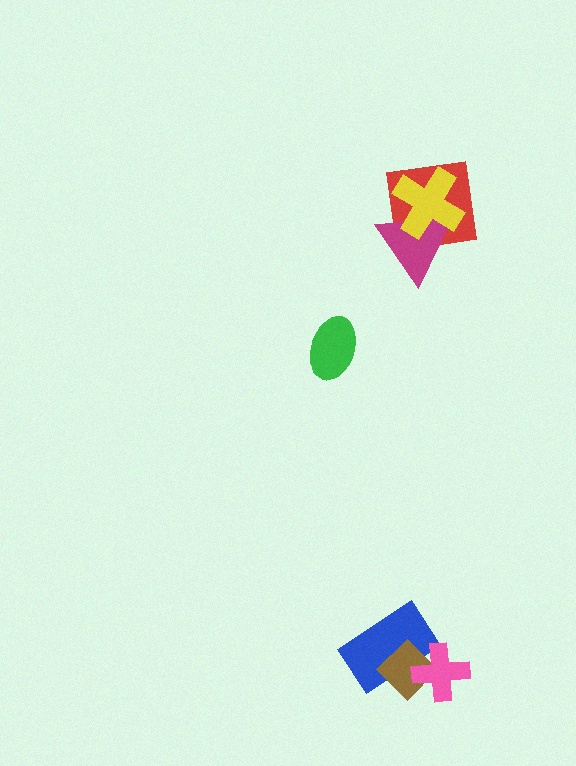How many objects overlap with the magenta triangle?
2 objects overlap with the magenta triangle.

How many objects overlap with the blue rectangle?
2 objects overlap with the blue rectangle.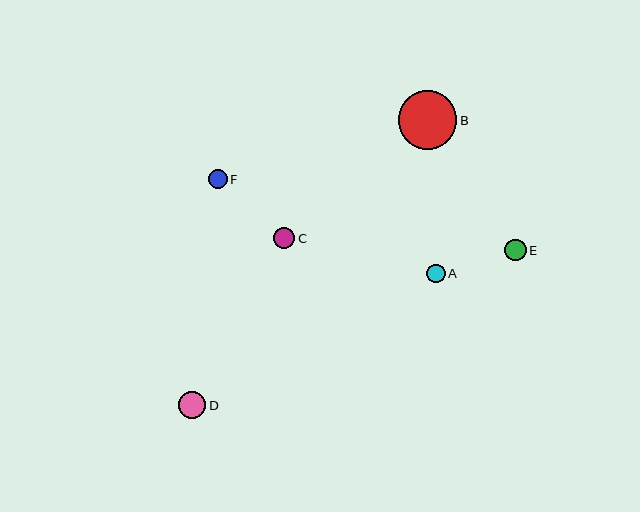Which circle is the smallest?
Circle A is the smallest with a size of approximately 19 pixels.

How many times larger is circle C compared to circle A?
Circle C is approximately 1.1 times the size of circle A.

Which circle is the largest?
Circle B is the largest with a size of approximately 59 pixels.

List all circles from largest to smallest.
From largest to smallest: B, D, E, C, F, A.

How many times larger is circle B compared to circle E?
Circle B is approximately 2.8 times the size of circle E.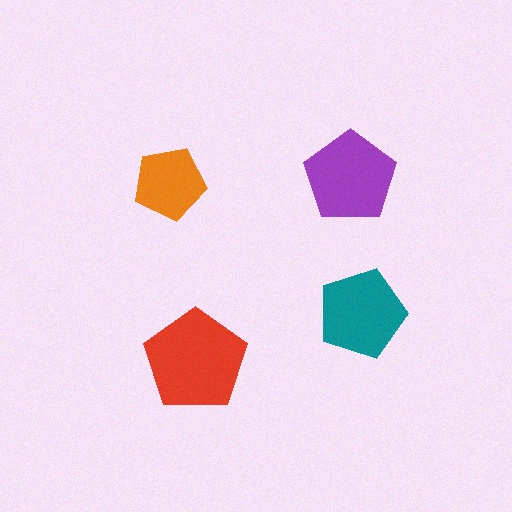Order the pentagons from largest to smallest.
the red one, the purple one, the teal one, the orange one.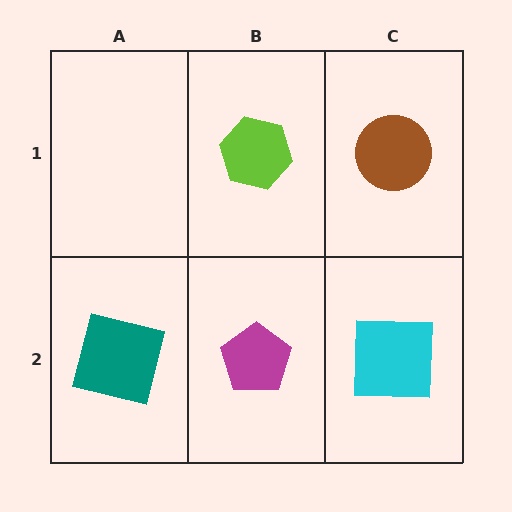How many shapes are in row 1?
2 shapes.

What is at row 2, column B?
A magenta pentagon.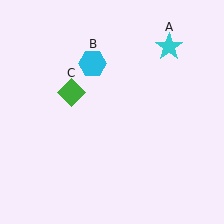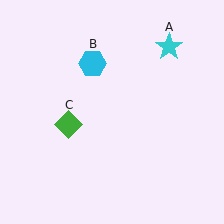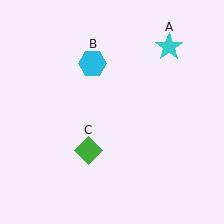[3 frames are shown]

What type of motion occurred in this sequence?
The green diamond (object C) rotated counterclockwise around the center of the scene.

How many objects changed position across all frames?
1 object changed position: green diamond (object C).